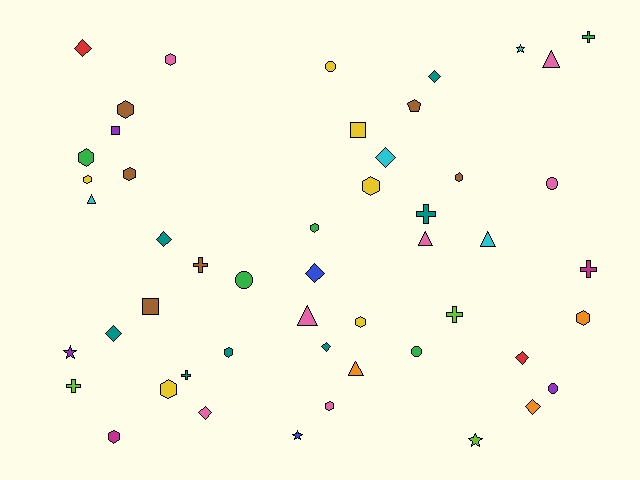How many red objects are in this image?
There are 2 red objects.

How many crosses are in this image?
There are 7 crosses.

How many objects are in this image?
There are 50 objects.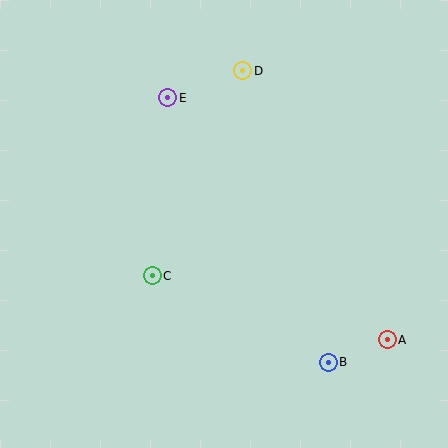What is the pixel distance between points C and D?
The distance between C and D is 224 pixels.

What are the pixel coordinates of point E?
Point E is at (168, 98).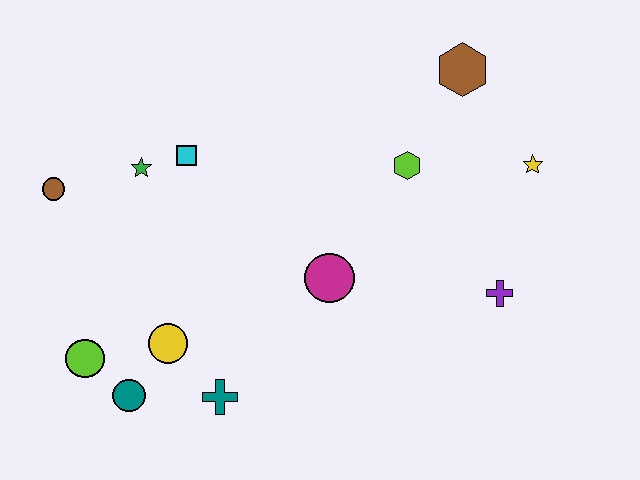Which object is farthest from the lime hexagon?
The lime circle is farthest from the lime hexagon.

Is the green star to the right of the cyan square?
No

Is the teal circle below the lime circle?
Yes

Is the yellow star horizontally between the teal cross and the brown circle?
No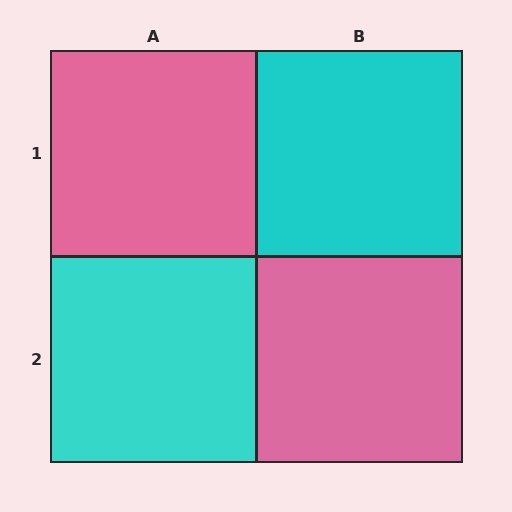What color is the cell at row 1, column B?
Cyan.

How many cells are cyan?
2 cells are cyan.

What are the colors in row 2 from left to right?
Cyan, pink.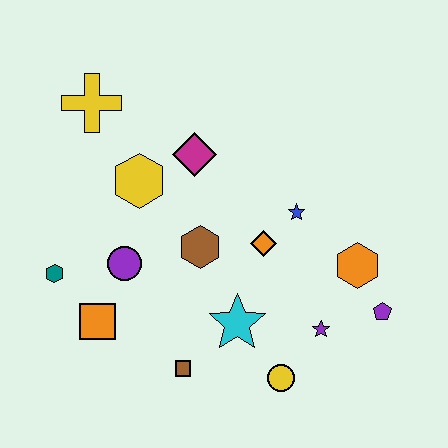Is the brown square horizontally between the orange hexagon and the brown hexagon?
No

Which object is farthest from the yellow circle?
The yellow cross is farthest from the yellow circle.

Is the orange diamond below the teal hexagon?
No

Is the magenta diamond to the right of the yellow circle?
No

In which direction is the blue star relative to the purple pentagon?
The blue star is above the purple pentagon.